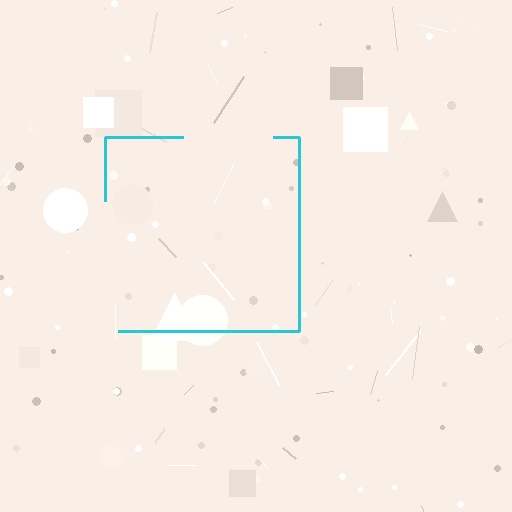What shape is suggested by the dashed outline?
The dashed outline suggests a square.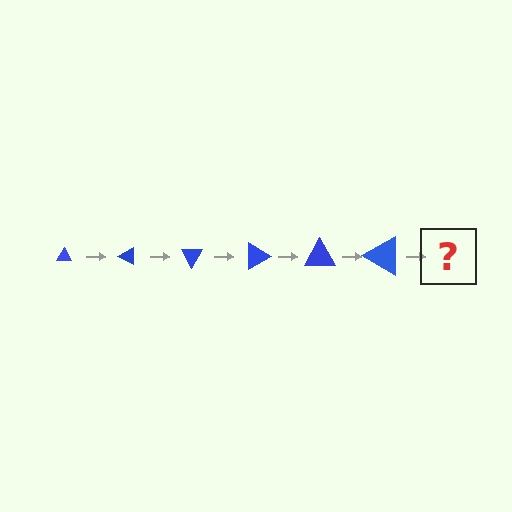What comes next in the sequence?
The next element should be a triangle, larger than the previous one and rotated 180 degrees from the start.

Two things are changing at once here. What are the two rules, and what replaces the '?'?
The two rules are that the triangle grows larger each step and it rotates 30 degrees each step. The '?' should be a triangle, larger than the previous one and rotated 180 degrees from the start.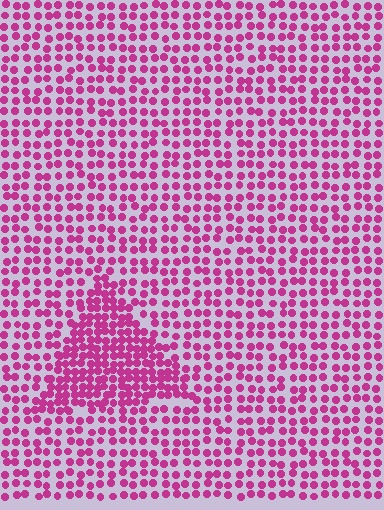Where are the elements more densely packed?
The elements are more densely packed inside the triangle boundary.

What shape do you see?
I see a triangle.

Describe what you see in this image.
The image contains small magenta elements arranged at two different densities. A triangle-shaped region is visible where the elements are more densely packed than the surrounding area.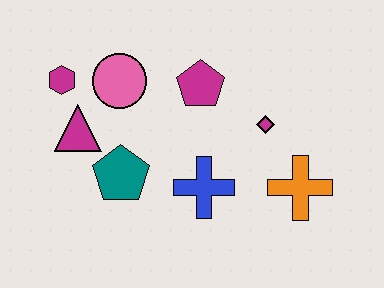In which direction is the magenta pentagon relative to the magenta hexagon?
The magenta pentagon is to the right of the magenta hexagon.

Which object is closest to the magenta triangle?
The magenta hexagon is closest to the magenta triangle.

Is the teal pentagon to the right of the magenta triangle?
Yes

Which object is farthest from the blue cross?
The magenta hexagon is farthest from the blue cross.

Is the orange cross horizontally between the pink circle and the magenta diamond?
No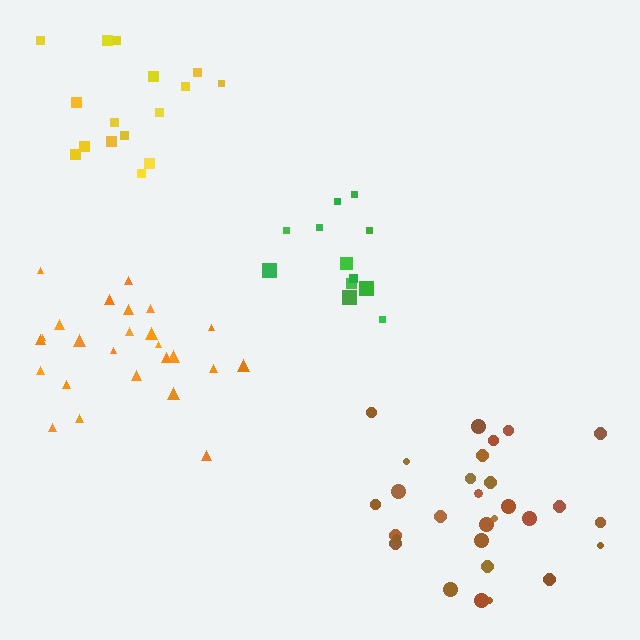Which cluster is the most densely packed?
Brown.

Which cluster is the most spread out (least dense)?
Green.